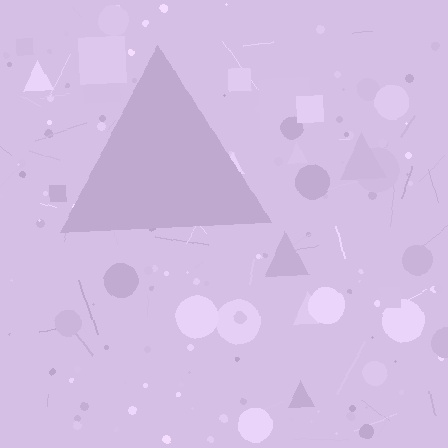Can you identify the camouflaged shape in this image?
The camouflaged shape is a triangle.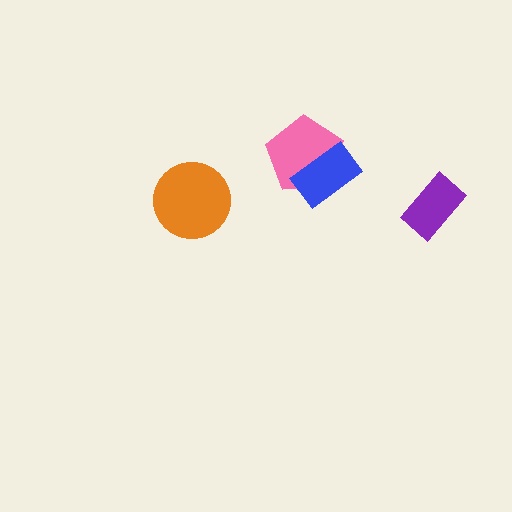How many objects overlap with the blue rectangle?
1 object overlaps with the blue rectangle.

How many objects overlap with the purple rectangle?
0 objects overlap with the purple rectangle.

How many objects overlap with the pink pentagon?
1 object overlaps with the pink pentagon.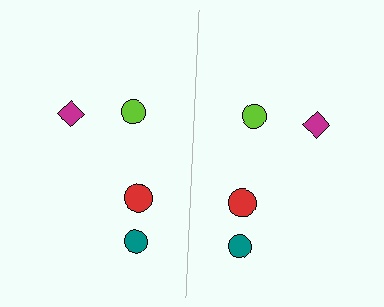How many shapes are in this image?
There are 8 shapes in this image.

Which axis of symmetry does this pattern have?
The pattern has a vertical axis of symmetry running through the center of the image.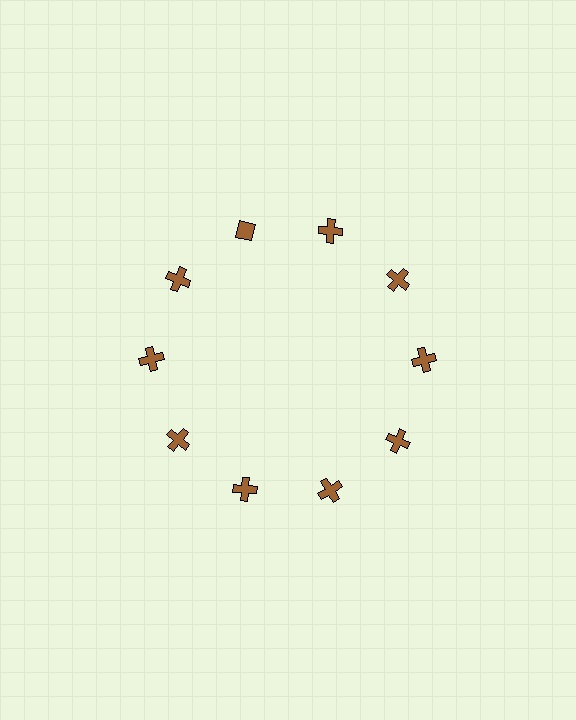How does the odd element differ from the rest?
It has a different shape: diamond instead of cross.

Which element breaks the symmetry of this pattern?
The brown diamond at roughly the 11 o'clock position breaks the symmetry. All other shapes are brown crosses.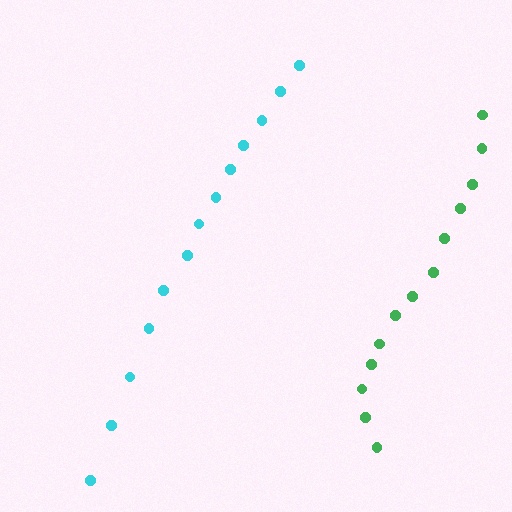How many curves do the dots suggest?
There are 2 distinct paths.